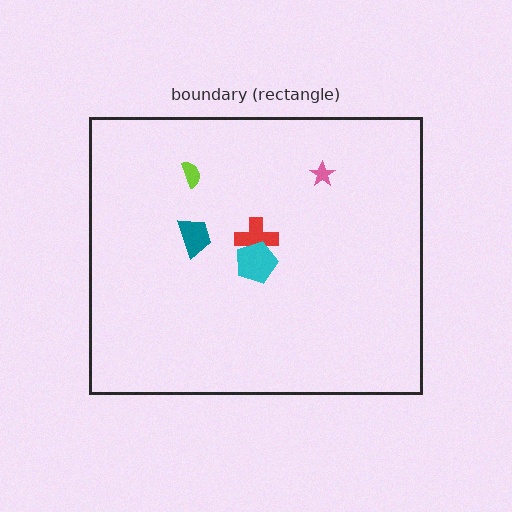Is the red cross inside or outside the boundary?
Inside.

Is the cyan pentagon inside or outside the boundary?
Inside.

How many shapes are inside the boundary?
5 inside, 0 outside.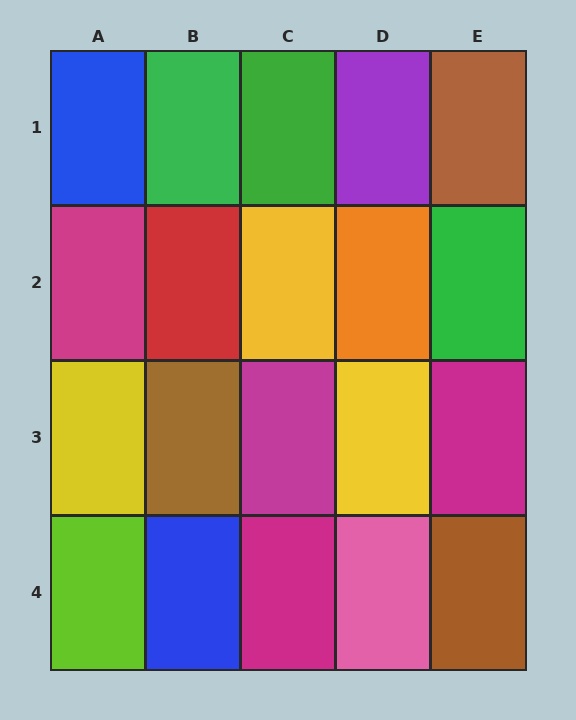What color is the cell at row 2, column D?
Orange.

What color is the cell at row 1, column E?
Brown.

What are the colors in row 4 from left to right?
Lime, blue, magenta, pink, brown.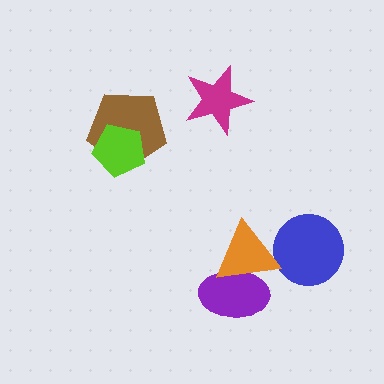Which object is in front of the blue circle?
The orange triangle is in front of the blue circle.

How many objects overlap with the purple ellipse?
1 object overlaps with the purple ellipse.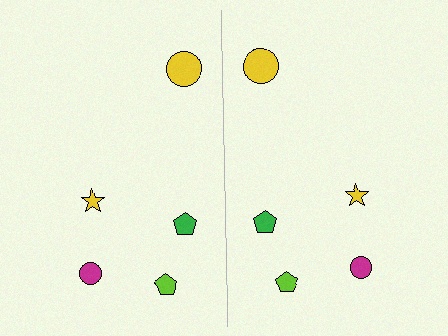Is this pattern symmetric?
Yes, this pattern has bilateral (reflection) symmetry.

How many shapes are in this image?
There are 10 shapes in this image.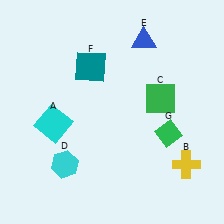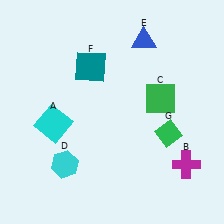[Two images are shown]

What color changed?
The cross (B) changed from yellow in Image 1 to magenta in Image 2.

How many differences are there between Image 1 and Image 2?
There is 1 difference between the two images.